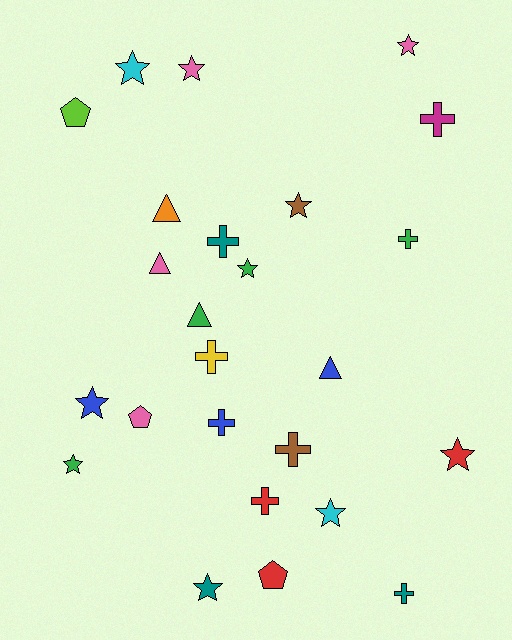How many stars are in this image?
There are 10 stars.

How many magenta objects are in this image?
There is 1 magenta object.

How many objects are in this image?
There are 25 objects.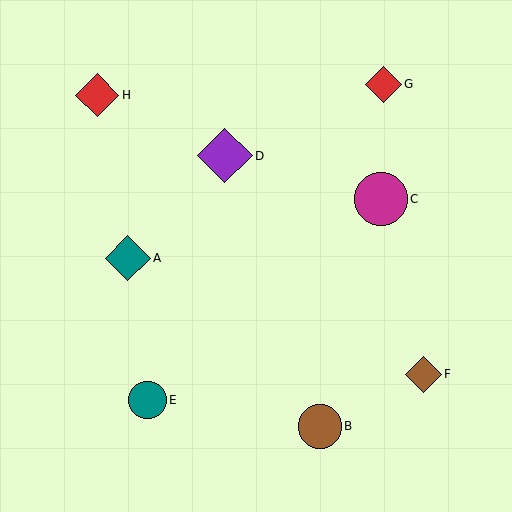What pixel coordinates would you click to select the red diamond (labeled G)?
Click at (383, 84) to select the red diamond G.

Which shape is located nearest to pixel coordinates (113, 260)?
The teal diamond (labeled A) at (128, 258) is nearest to that location.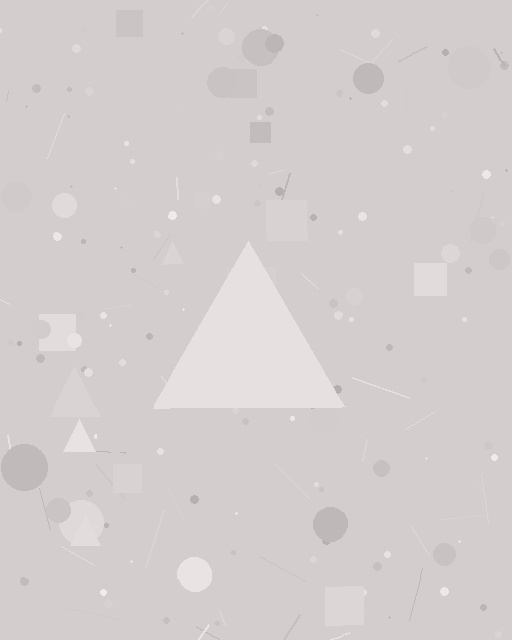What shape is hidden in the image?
A triangle is hidden in the image.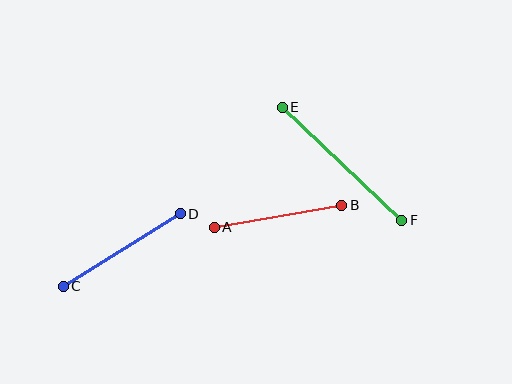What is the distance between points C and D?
The distance is approximately 138 pixels.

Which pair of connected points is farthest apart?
Points E and F are farthest apart.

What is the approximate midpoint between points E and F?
The midpoint is at approximately (342, 164) pixels.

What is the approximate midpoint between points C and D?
The midpoint is at approximately (122, 250) pixels.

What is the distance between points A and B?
The distance is approximately 129 pixels.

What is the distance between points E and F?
The distance is approximately 165 pixels.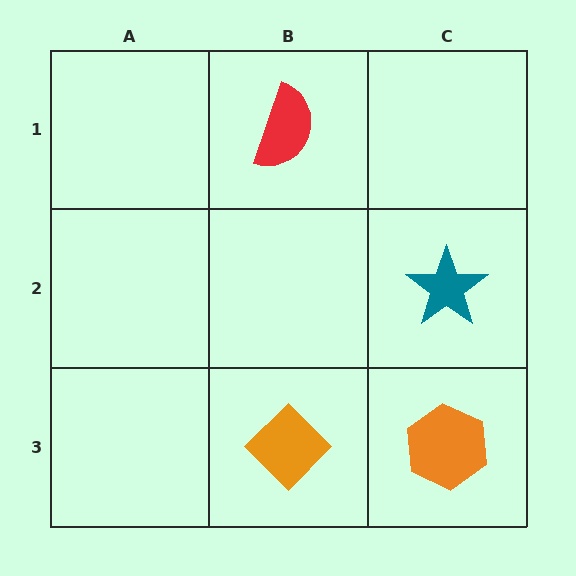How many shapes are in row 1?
1 shape.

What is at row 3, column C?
An orange hexagon.